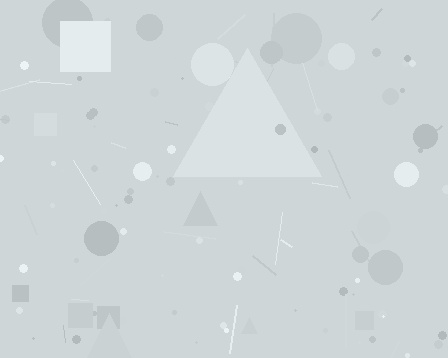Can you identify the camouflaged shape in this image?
The camouflaged shape is a triangle.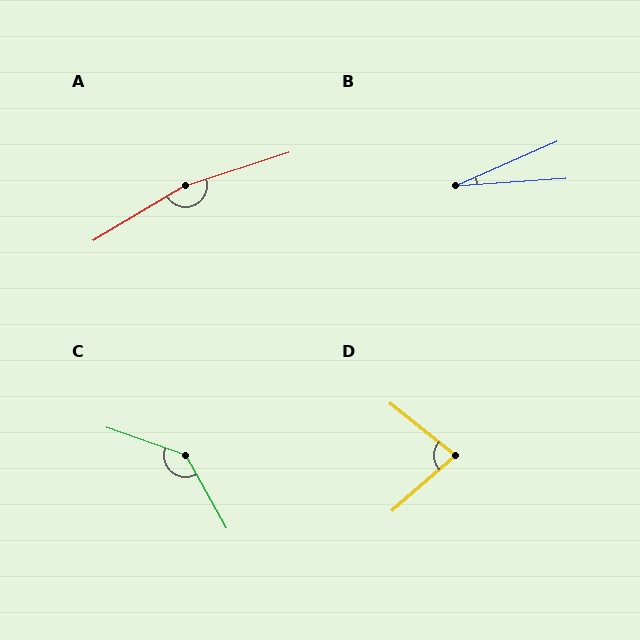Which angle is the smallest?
B, at approximately 20 degrees.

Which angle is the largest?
A, at approximately 167 degrees.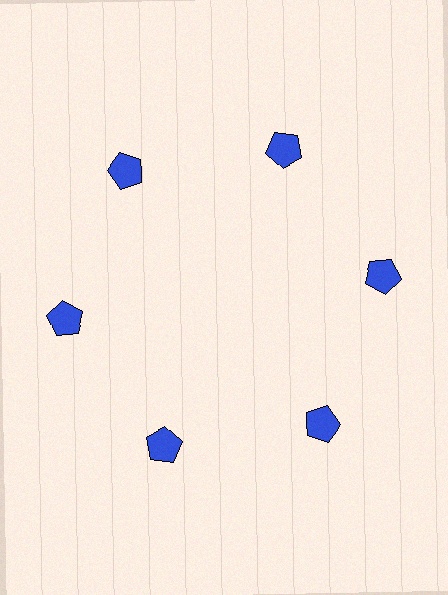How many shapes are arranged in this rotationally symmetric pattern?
There are 6 shapes, arranged in 6 groups of 1.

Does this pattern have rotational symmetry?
Yes, this pattern has 6-fold rotational symmetry. It looks the same after rotating 60 degrees around the center.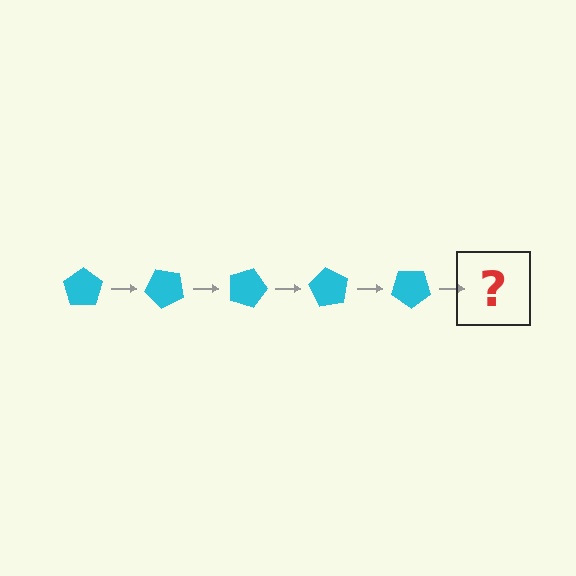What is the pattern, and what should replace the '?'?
The pattern is that the pentagon rotates 45 degrees each step. The '?' should be a cyan pentagon rotated 225 degrees.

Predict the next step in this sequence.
The next step is a cyan pentagon rotated 225 degrees.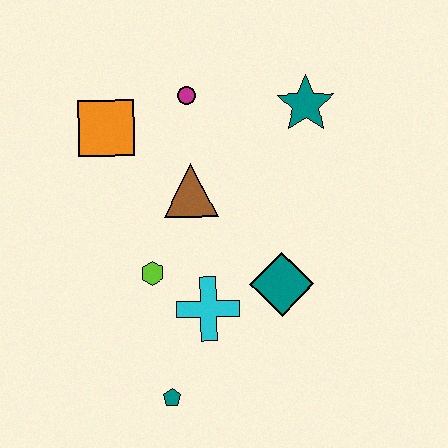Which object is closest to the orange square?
The magenta circle is closest to the orange square.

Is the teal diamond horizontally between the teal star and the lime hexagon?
Yes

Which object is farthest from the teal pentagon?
The teal star is farthest from the teal pentagon.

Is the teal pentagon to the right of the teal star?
No